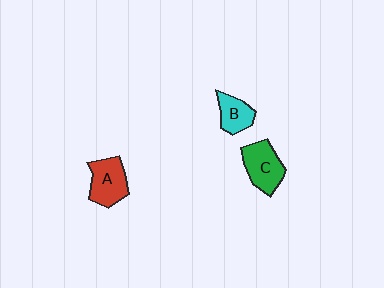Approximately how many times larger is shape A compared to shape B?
Approximately 1.4 times.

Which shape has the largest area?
Shape C (green).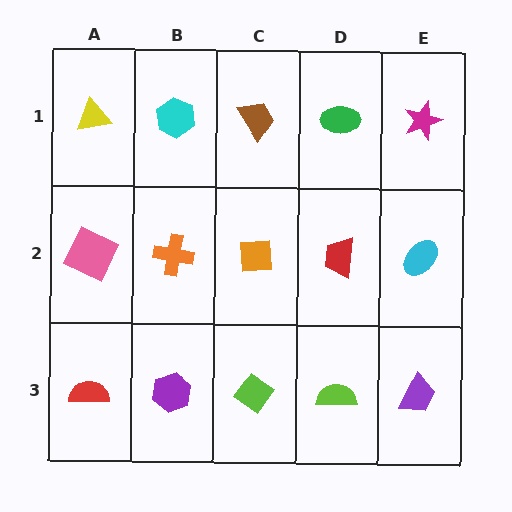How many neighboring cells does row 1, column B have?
3.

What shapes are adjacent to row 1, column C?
An orange square (row 2, column C), a cyan hexagon (row 1, column B), a green ellipse (row 1, column D).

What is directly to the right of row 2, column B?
An orange square.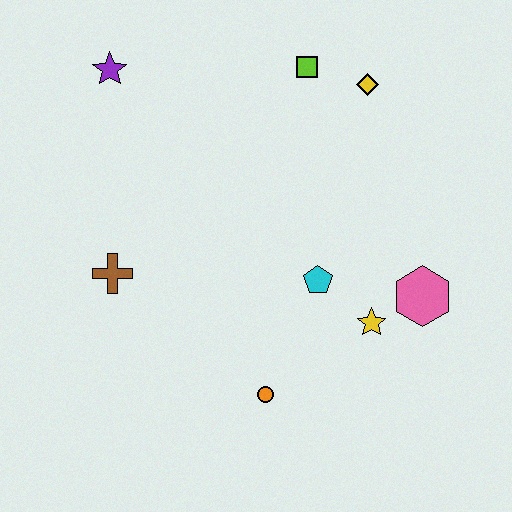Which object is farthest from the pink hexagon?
The purple star is farthest from the pink hexagon.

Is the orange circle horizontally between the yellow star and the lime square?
No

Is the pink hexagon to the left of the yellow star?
No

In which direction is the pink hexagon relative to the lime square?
The pink hexagon is below the lime square.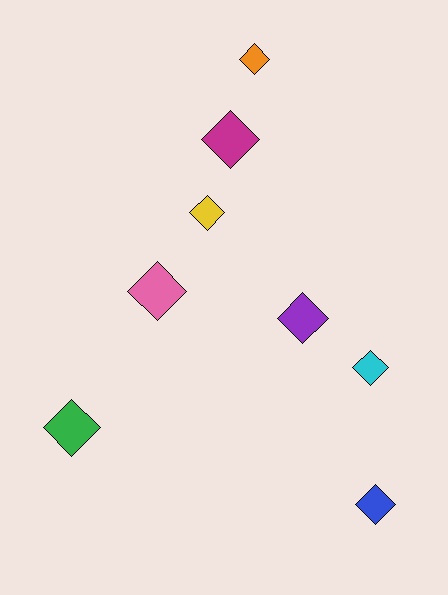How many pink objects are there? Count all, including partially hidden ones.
There is 1 pink object.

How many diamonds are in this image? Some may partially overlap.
There are 8 diamonds.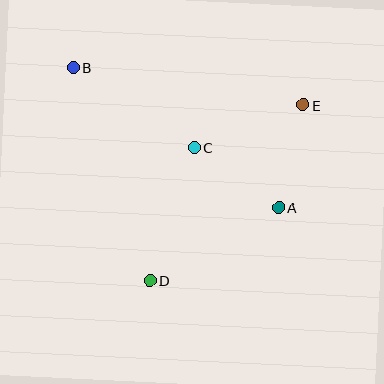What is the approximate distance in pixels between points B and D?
The distance between B and D is approximately 226 pixels.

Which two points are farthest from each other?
Points A and B are farthest from each other.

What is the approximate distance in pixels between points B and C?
The distance between B and C is approximately 146 pixels.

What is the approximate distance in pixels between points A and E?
The distance between A and E is approximately 105 pixels.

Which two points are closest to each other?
Points A and C are closest to each other.